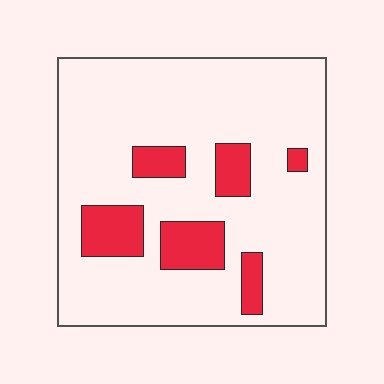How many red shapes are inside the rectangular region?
6.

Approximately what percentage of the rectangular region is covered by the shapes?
Approximately 15%.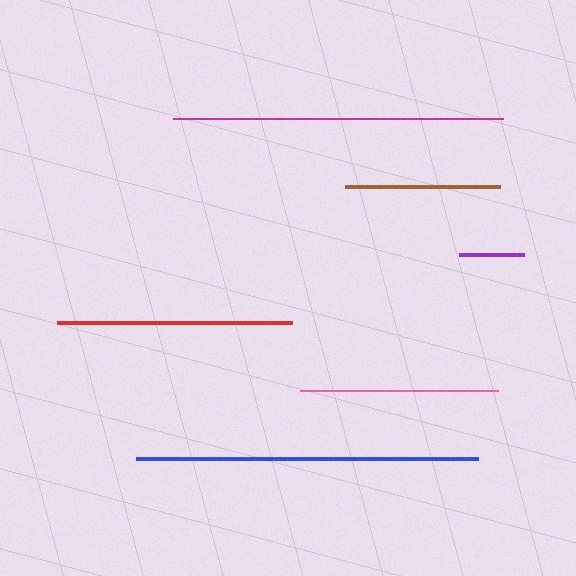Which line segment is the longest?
The blue line is the longest at approximately 342 pixels.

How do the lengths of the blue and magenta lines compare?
The blue and magenta lines are approximately the same length.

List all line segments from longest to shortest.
From longest to shortest: blue, magenta, red, pink, brown, purple.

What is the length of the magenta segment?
The magenta segment is approximately 330 pixels long.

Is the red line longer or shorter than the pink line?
The red line is longer than the pink line.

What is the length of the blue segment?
The blue segment is approximately 342 pixels long.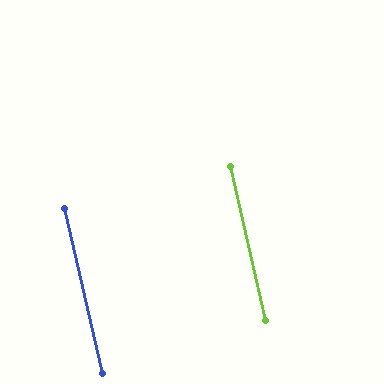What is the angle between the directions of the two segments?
Approximately 0 degrees.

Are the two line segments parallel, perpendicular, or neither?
Parallel — their directions differ by only 0.2°.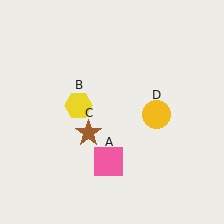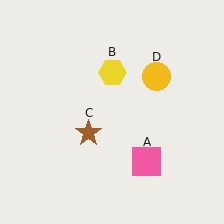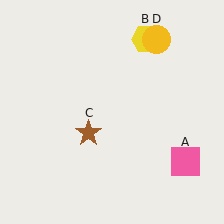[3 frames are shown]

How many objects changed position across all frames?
3 objects changed position: pink square (object A), yellow hexagon (object B), yellow circle (object D).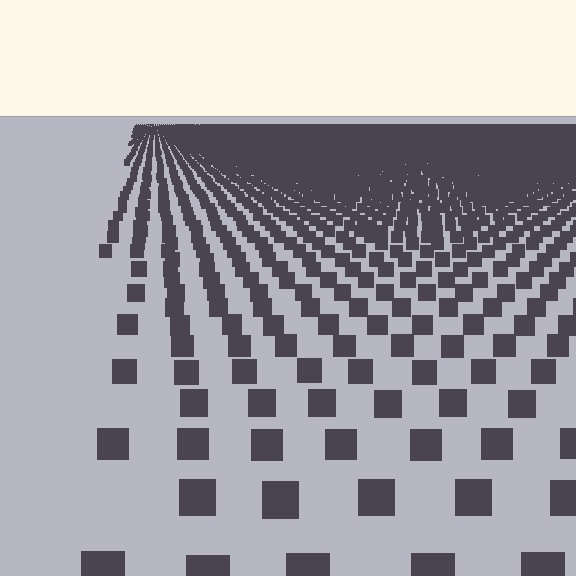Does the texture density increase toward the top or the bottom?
Density increases toward the top.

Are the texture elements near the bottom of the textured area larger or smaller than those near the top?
Larger. Near the bottom, elements are closer to the viewer and appear at a bigger on-screen size.